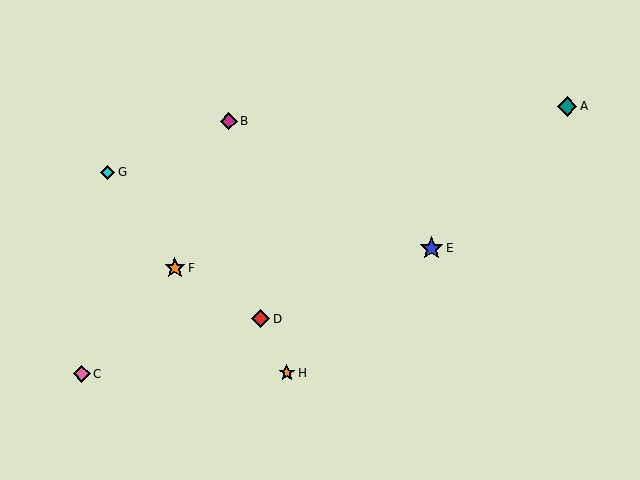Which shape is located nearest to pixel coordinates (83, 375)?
The pink diamond (labeled C) at (82, 374) is nearest to that location.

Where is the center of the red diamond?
The center of the red diamond is at (261, 319).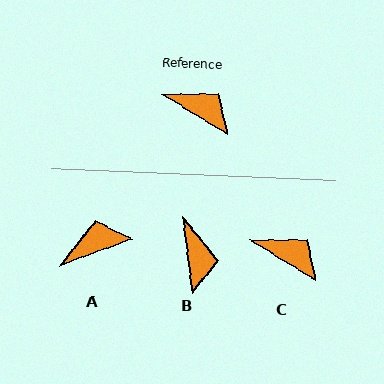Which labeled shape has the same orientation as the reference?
C.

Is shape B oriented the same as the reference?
No, it is off by about 51 degrees.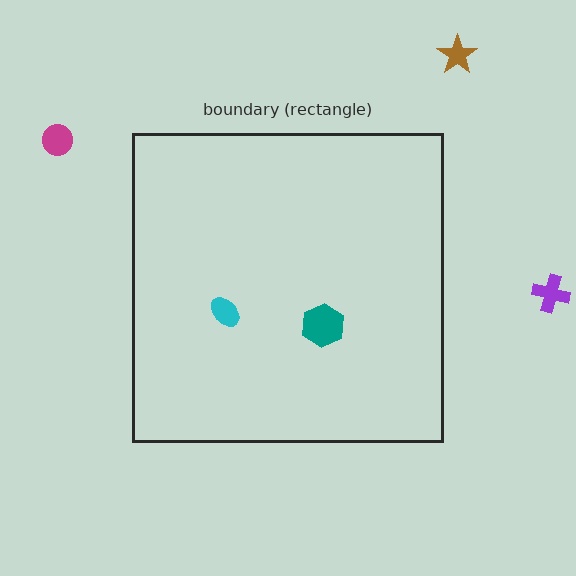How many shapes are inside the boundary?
2 inside, 3 outside.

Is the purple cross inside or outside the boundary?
Outside.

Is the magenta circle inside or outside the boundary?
Outside.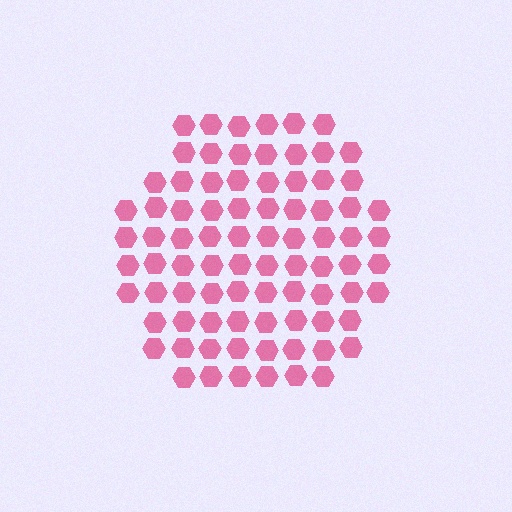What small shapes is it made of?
It is made of small hexagons.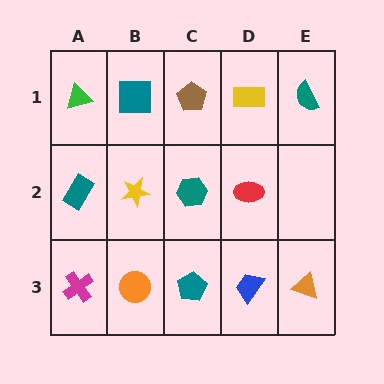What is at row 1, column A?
A green triangle.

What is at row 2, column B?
A yellow star.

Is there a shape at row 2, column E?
No, that cell is empty.